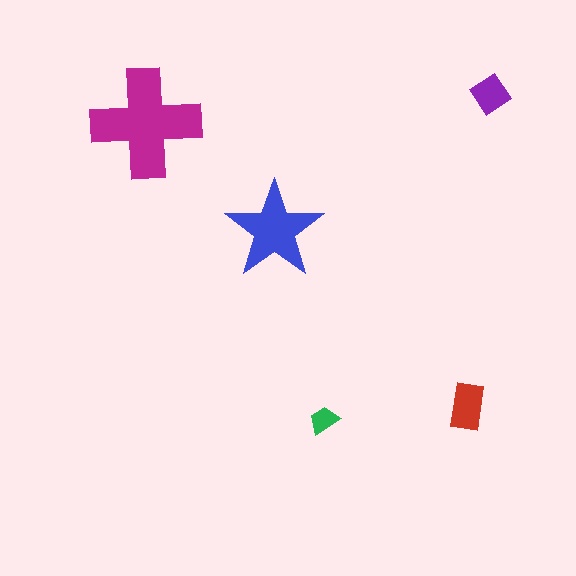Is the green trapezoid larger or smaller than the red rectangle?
Smaller.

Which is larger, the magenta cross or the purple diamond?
The magenta cross.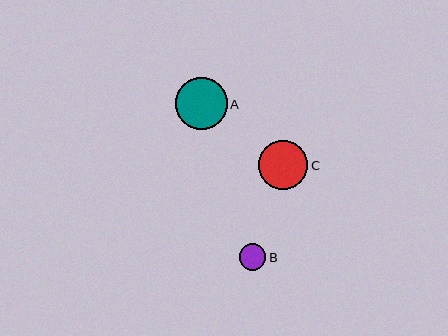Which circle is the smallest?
Circle B is the smallest with a size of approximately 26 pixels.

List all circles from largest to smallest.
From largest to smallest: A, C, B.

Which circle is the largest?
Circle A is the largest with a size of approximately 52 pixels.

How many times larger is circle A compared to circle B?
Circle A is approximately 2.0 times the size of circle B.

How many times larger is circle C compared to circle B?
Circle C is approximately 1.9 times the size of circle B.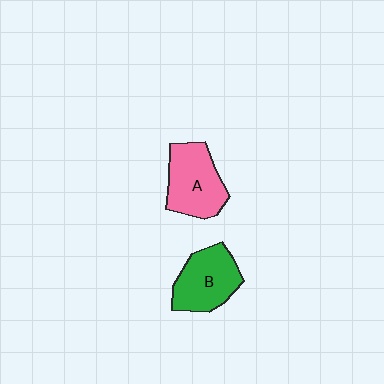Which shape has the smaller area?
Shape B (green).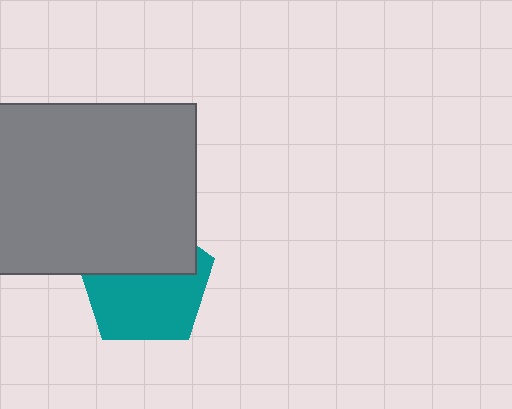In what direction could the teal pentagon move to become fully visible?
The teal pentagon could move down. That would shift it out from behind the gray rectangle entirely.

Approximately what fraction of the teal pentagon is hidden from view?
Roughly 43% of the teal pentagon is hidden behind the gray rectangle.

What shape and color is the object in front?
The object in front is a gray rectangle.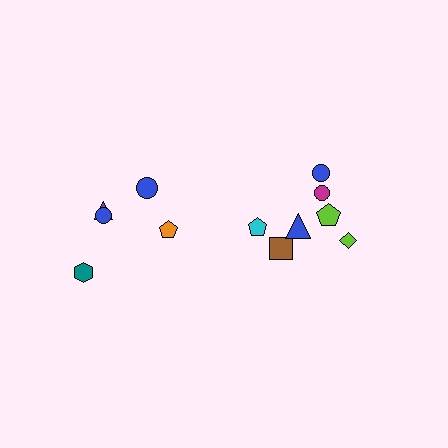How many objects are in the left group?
There are 5 objects.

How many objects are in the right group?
There are 7 objects.